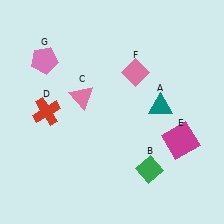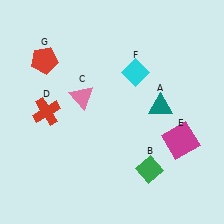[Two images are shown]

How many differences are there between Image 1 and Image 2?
There are 2 differences between the two images.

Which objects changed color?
F changed from pink to cyan. G changed from pink to red.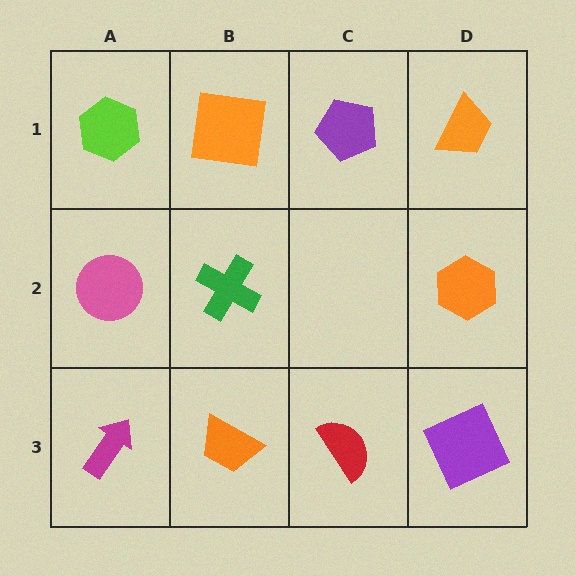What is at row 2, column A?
A pink circle.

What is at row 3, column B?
An orange trapezoid.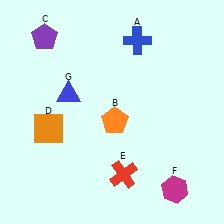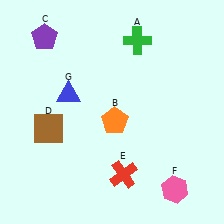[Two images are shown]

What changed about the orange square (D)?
In Image 1, D is orange. In Image 2, it changed to brown.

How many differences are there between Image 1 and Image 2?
There are 3 differences between the two images.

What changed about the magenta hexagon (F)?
In Image 1, F is magenta. In Image 2, it changed to pink.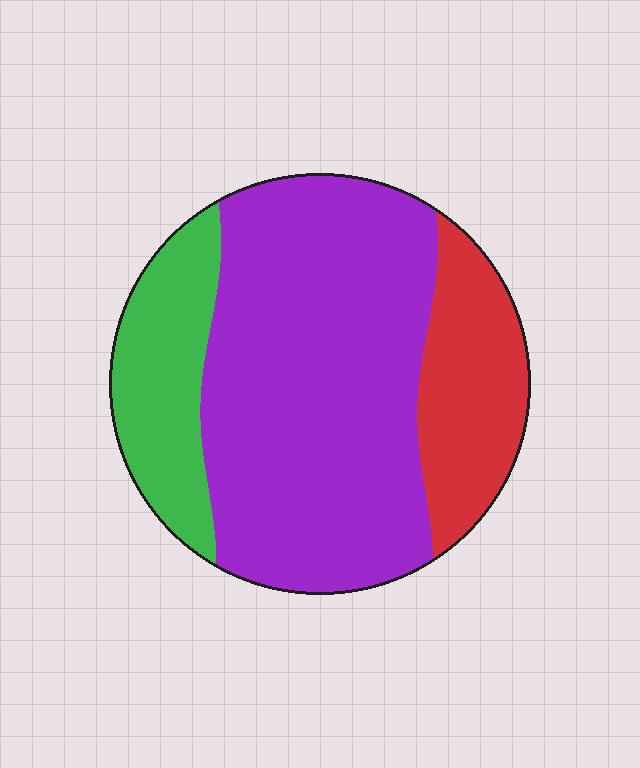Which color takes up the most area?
Purple, at roughly 60%.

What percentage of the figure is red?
Red takes up less than a quarter of the figure.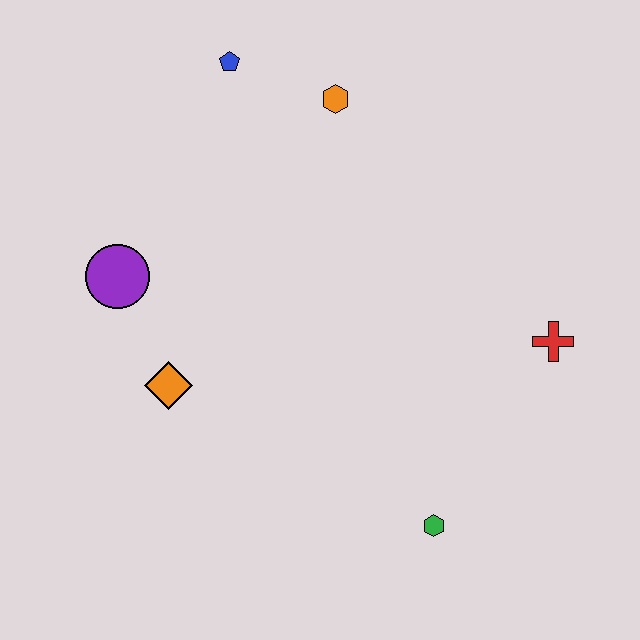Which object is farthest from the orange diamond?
The red cross is farthest from the orange diamond.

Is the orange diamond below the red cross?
Yes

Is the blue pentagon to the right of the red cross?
No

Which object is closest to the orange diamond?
The purple circle is closest to the orange diamond.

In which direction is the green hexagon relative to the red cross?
The green hexagon is below the red cross.